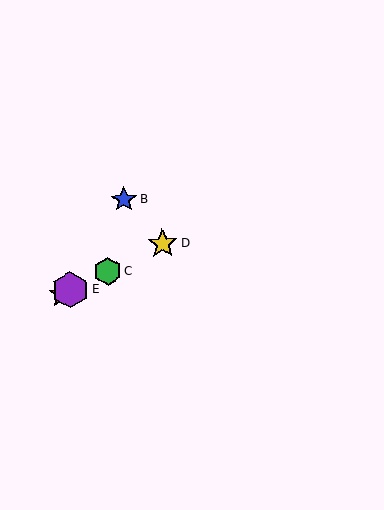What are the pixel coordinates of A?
Object A is at (62, 294).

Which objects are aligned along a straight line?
Objects A, C, D, E are aligned along a straight line.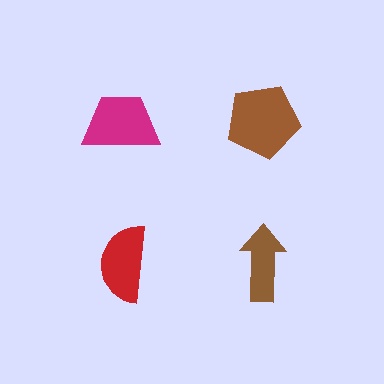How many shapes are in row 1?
2 shapes.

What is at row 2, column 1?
A red semicircle.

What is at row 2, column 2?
A brown arrow.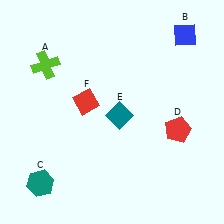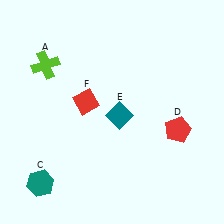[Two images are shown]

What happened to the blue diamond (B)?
The blue diamond (B) was removed in Image 2. It was in the top-right area of Image 1.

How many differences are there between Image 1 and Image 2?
There is 1 difference between the two images.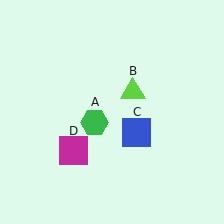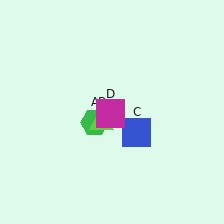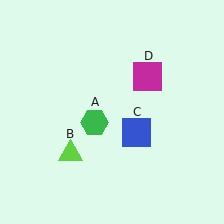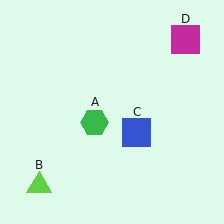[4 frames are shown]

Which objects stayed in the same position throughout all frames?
Green hexagon (object A) and blue square (object C) remained stationary.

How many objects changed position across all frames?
2 objects changed position: lime triangle (object B), magenta square (object D).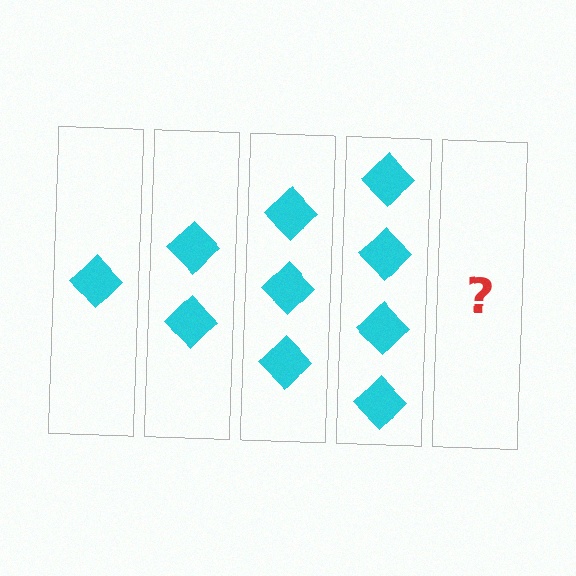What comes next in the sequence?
The next element should be 5 diamonds.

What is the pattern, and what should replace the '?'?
The pattern is that each step adds one more diamond. The '?' should be 5 diamonds.